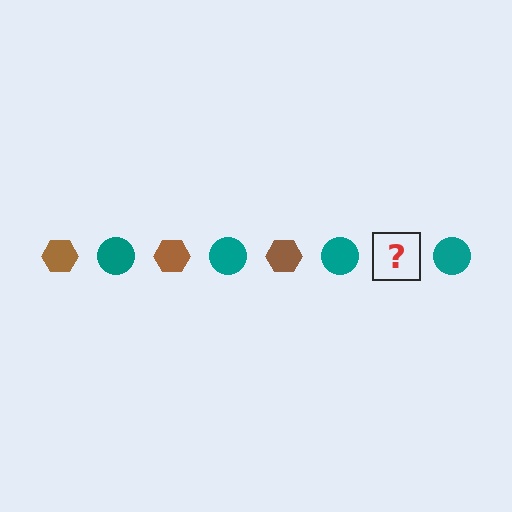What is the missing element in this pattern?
The missing element is a brown hexagon.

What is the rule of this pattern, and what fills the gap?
The rule is that the pattern alternates between brown hexagon and teal circle. The gap should be filled with a brown hexagon.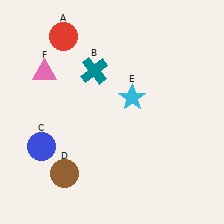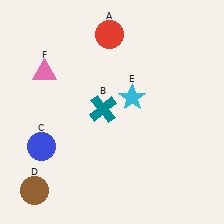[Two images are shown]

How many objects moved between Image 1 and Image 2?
3 objects moved between the two images.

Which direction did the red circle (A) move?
The red circle (A) moved right.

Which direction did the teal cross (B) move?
The teal cross (B) moved down.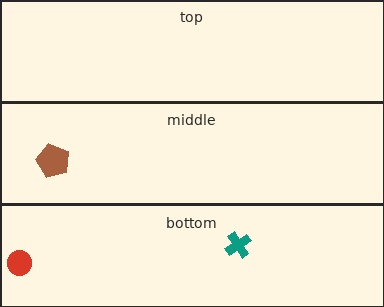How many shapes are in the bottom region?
2.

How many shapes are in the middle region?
1.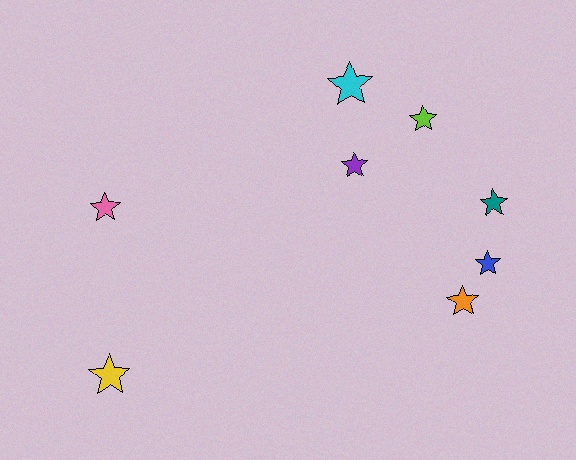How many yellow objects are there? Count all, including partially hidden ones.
There is 1 yellow object.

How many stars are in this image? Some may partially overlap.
There are 8 stars.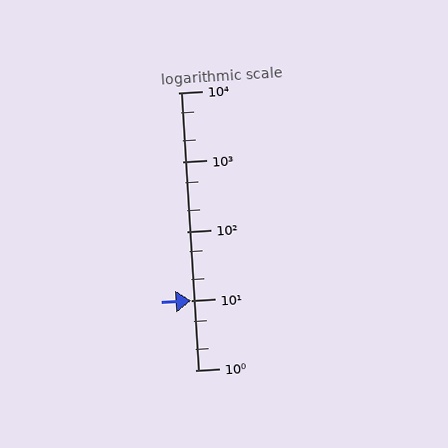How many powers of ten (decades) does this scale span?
The scale spans 4 decades, from 1 to 10000.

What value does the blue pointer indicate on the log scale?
The pointer indicates approximately 10.